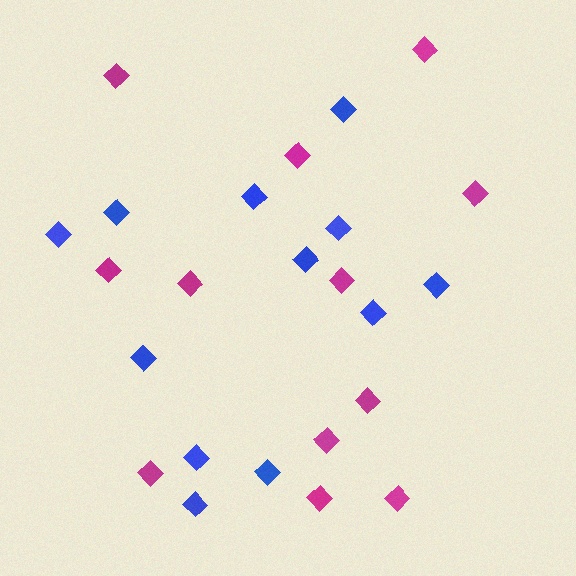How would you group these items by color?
There are 2 groups: one group of magenta diamonds (12) and one group of blue diamonds (12).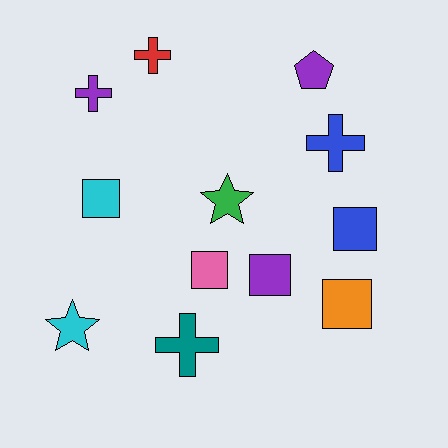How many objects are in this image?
There are 12 objects.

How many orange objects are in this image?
There is 1 orange object.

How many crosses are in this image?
There are 4 crosses.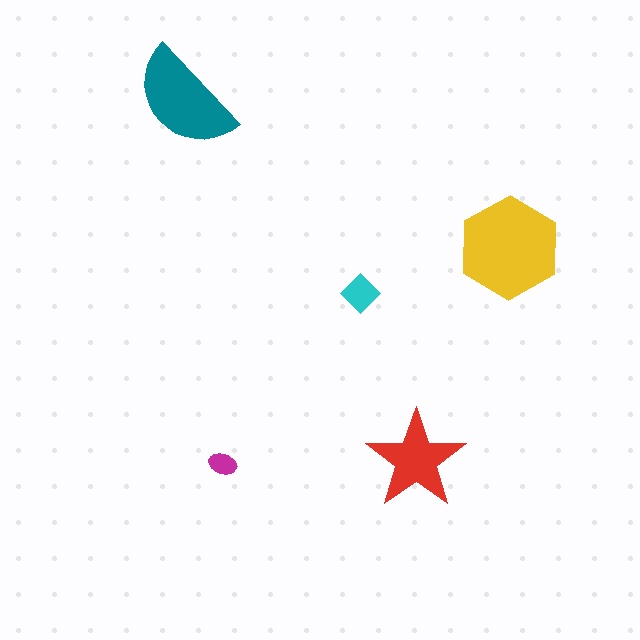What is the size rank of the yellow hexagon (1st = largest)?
1st.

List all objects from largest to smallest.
The yellow hexagon, the teal semicircle, the red star, the cyan diamond, the magenta ellipse.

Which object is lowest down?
The magenta ellipse is bottommost.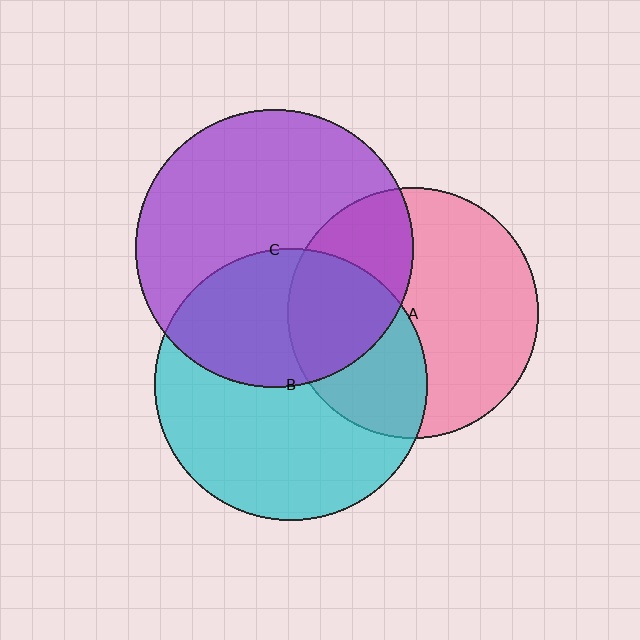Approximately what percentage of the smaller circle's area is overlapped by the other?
Approximately 40%.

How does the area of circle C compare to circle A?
Approximately 1.2 times.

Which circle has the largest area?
Circle C (purple).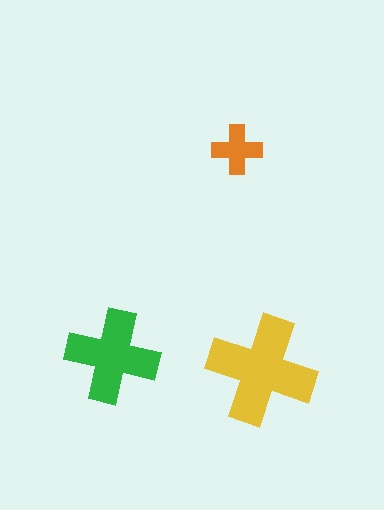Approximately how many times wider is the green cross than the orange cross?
About 2 times wider.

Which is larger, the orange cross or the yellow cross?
The yellow one.